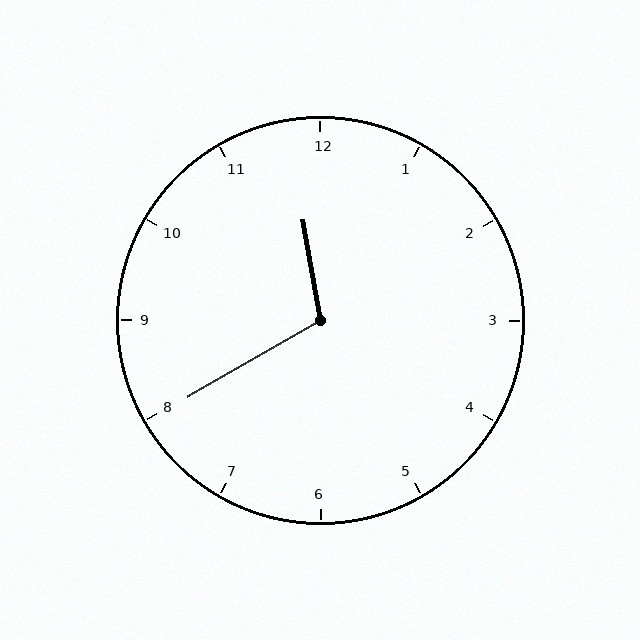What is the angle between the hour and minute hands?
Approximately 110 degrees.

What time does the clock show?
11:40.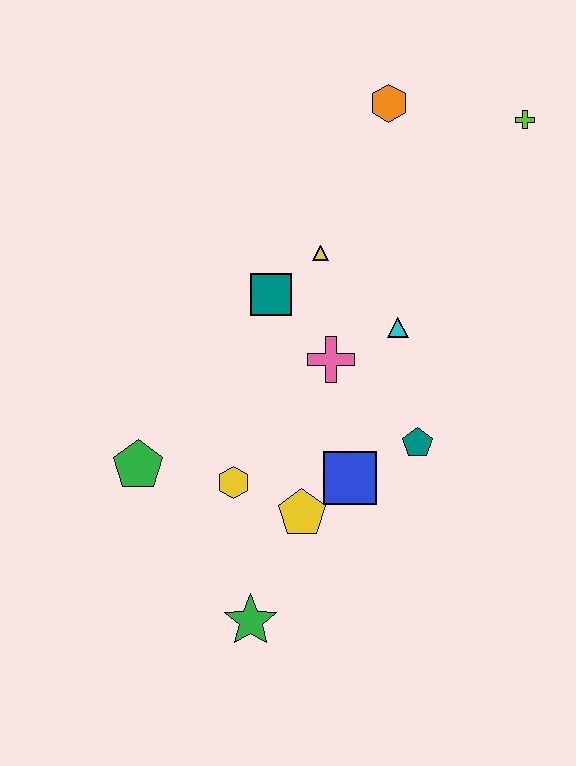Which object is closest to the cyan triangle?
The pink cross is closest to the cyan triangle.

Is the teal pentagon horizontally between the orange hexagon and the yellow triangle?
No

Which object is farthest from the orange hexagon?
The green star is farthest from the orange hexagon.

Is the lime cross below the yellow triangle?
No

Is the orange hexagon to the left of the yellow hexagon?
No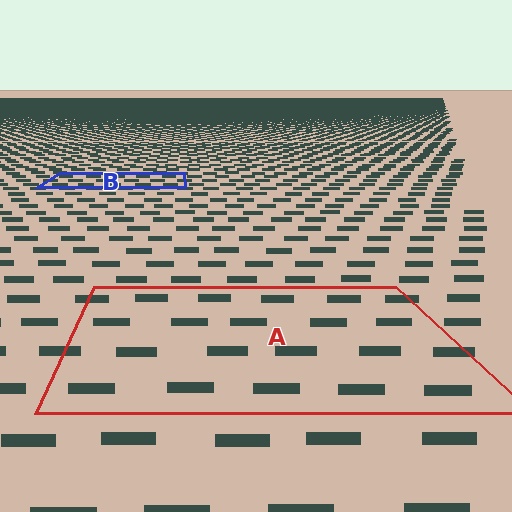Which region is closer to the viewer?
Region A is closer. The texture elements there are larger and more spread out.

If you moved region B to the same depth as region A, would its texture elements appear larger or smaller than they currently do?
They would appear larger. At a closer depth, the same texture elements are projected at a bigger on-screen size.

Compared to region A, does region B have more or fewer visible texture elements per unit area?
Region B has more texture elements per unit area — they are packed more densely because it is farther away.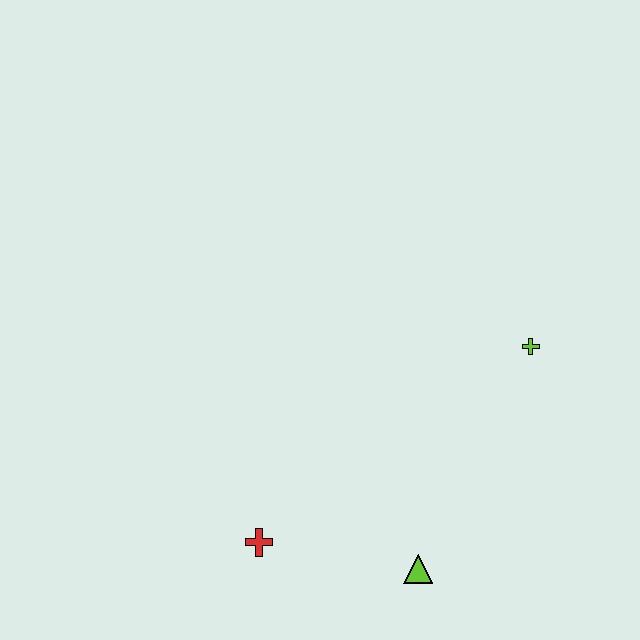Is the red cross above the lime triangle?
Yes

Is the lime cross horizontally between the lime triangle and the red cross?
No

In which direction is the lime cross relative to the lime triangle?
The lime cross is above the lime triangle.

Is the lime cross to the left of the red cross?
No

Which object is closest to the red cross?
The lime triangle is closest to the red cross.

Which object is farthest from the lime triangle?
The lime cross is farthest from the lime triangle.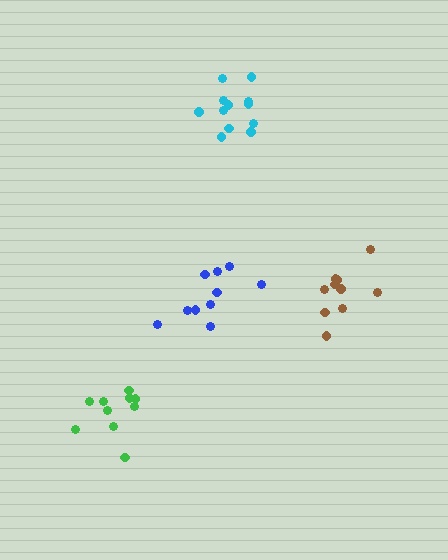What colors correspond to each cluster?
The clusters are colored: blue, brown, cyan, green.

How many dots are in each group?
Group 1: 10 dots, Group 2: 11 dots, Group 3: 12 dots, Group 4: 10 dots (43 total).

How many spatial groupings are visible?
There are 4 spatial groupings.